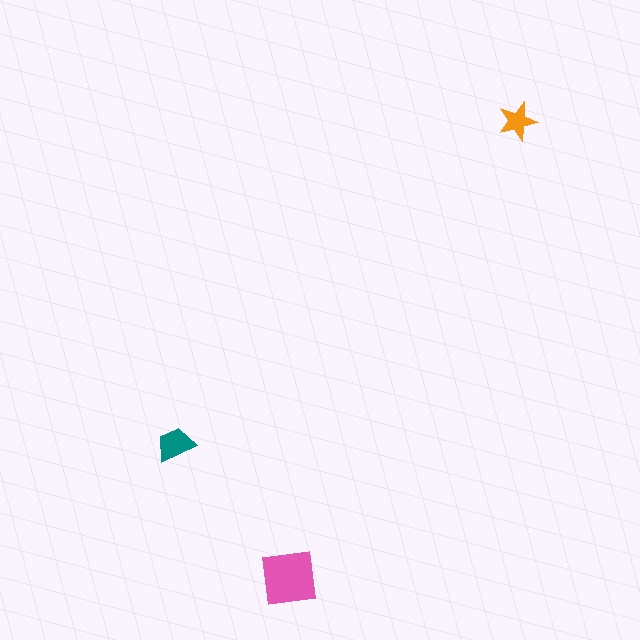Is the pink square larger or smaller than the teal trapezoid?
Larger.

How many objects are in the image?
There are 3 objects in the image.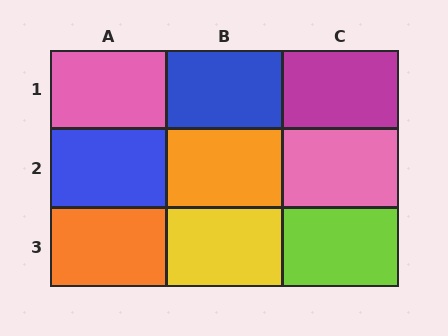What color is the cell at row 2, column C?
Pink.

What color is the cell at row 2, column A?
Blue.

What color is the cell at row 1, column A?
Pink.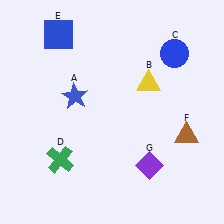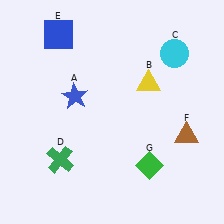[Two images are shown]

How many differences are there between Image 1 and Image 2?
There are 2 differences between the two images.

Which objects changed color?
C changed from blue to cyan. G changed from purple to green.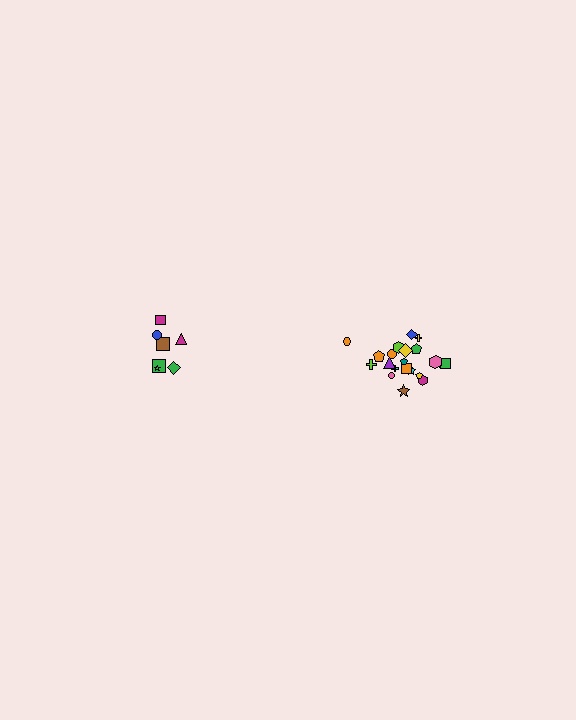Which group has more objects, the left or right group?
The right group.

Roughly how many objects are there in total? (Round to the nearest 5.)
Roughly 30 objects in total.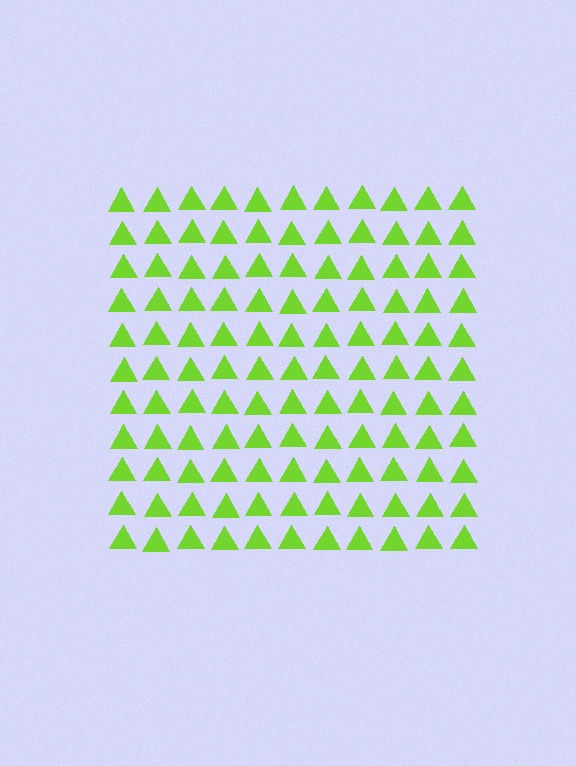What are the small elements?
The small elements are triangles.